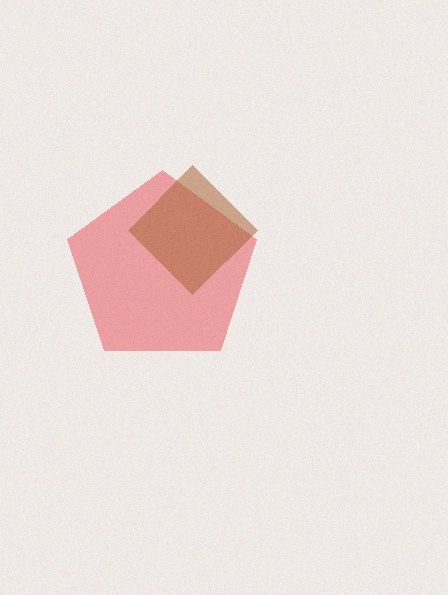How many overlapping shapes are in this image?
There are 2 overlapping shapes in the image.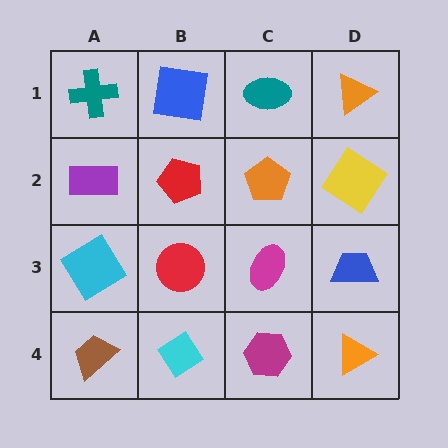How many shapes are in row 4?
4 shapes.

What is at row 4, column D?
An orange triangle.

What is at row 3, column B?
A red circle.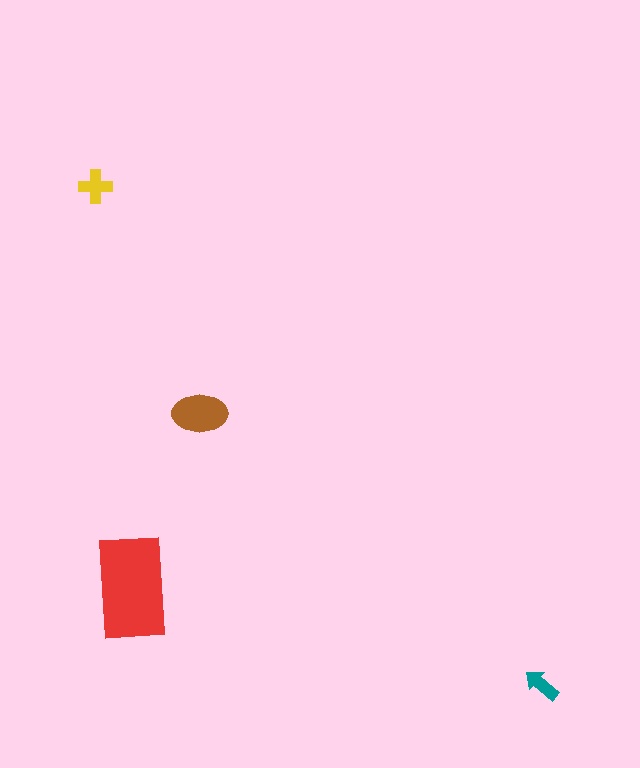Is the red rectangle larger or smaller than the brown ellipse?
Larger.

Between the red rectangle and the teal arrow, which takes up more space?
The red rectangle.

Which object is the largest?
The red rectangle.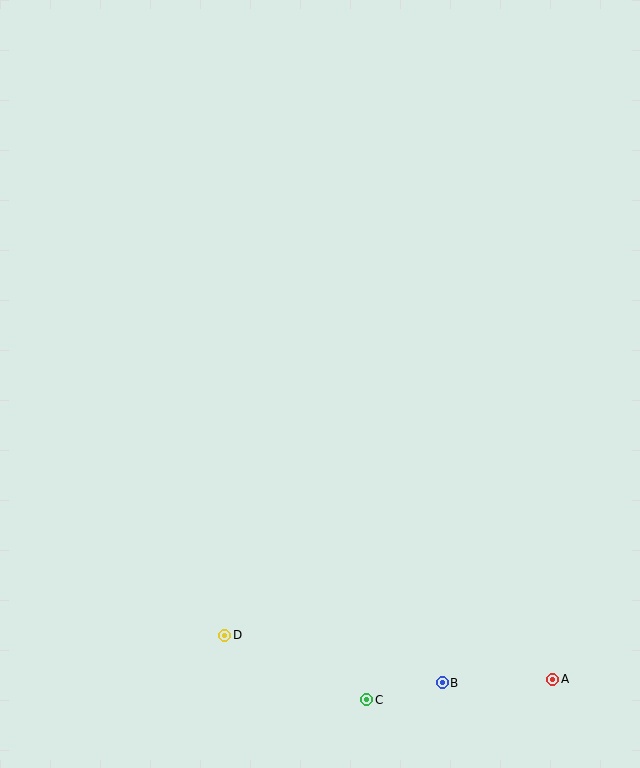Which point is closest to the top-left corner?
Point D is closest to the top-left corner.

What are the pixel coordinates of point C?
Point C is at (367, 700).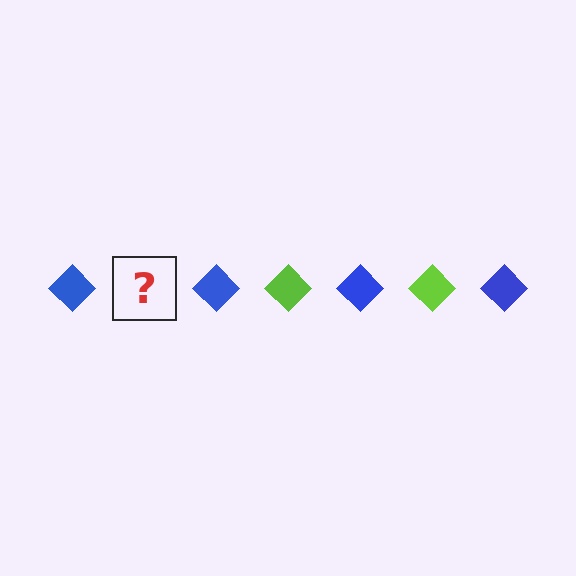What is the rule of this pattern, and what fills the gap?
The rule is that the pattern cycles through blue, lime diamonds. The gap should be filled with a lime diamond.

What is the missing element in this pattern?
The missing element is a lime diamond.